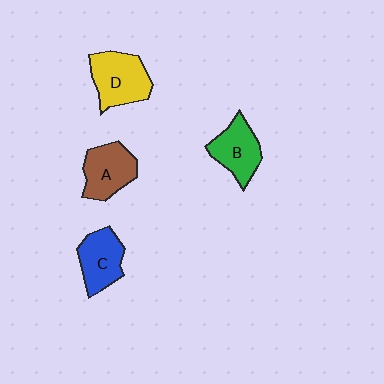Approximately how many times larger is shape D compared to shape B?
Approximately 1.2 times.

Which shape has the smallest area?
Shape C (blue).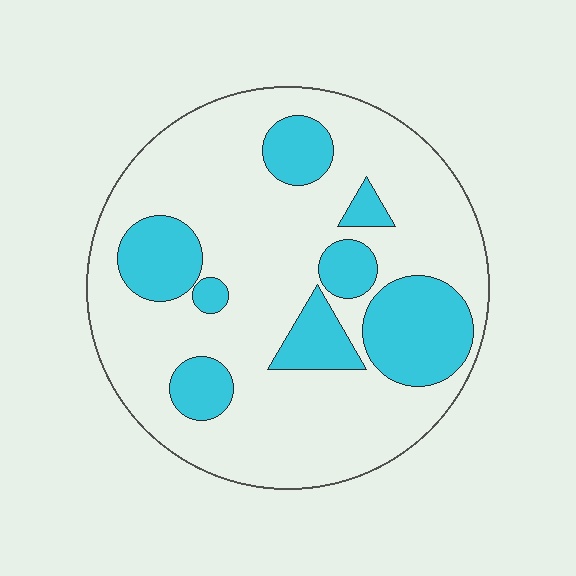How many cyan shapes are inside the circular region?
8.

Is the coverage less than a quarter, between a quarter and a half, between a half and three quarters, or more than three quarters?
Between a quarter and a half.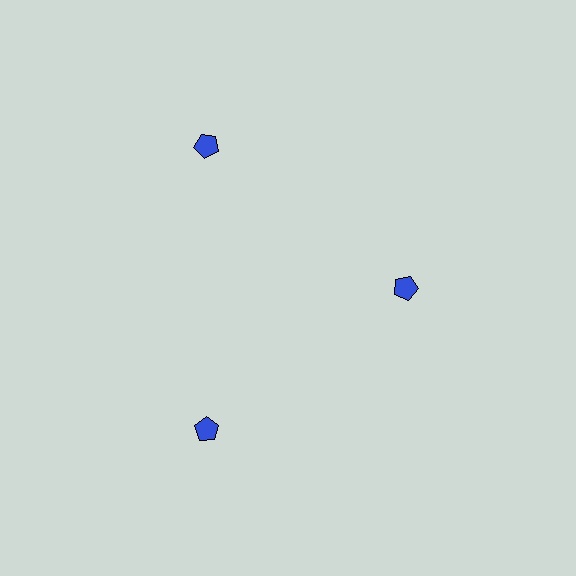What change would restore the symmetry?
The symmetry would be restored by moving it outward, back onto the ring so that all 3 pentagons sit at equal angles and equal distance from the center.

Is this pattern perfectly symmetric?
No. The 3 blue pentagons are arranged in a ring, but one element near the 3 o'clock position is pulled inward toward the center, breaking the 3-fold rotational symmetry.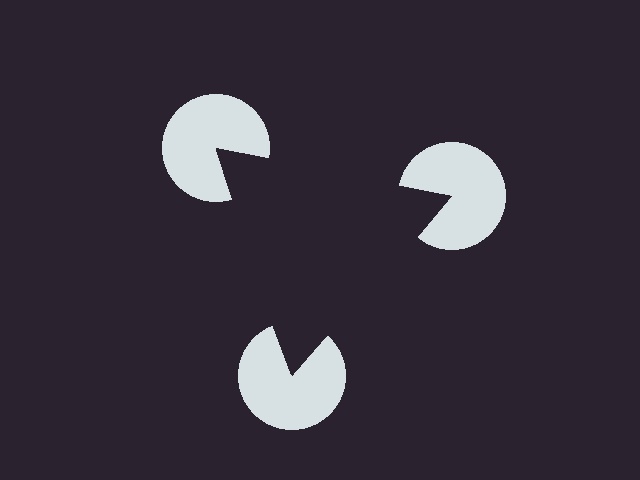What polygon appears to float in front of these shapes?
An illusory triangle — its edges are inferred from the aligned wedge cuts in the pac-man discs, not physically drawn.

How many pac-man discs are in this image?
There are 3 — one at each vertex of the illusory triangle.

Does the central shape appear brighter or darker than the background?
It typically appears slightly darker than the background, even though no actual brightness change is drawn.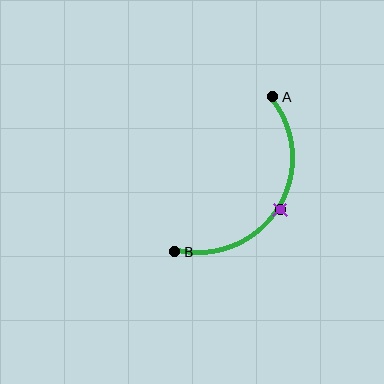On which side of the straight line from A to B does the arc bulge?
The arc bulges to the right of the straight line connecting A and B.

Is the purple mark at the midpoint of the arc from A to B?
Yes. The purple mark lies on the arc at equal arc-length from both A and B — it is the arc midpoint.